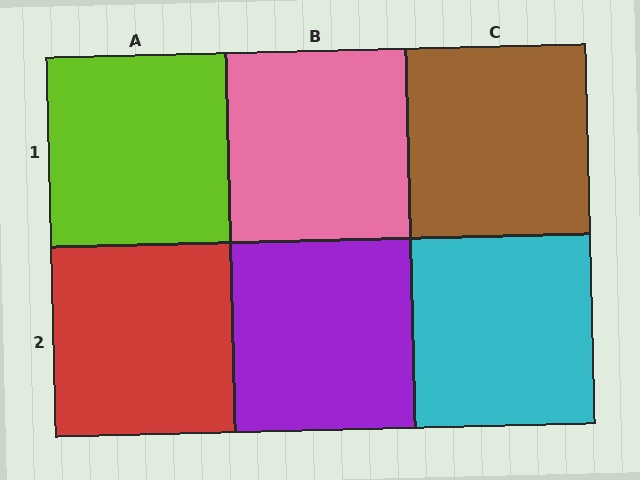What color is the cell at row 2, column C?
Cyan.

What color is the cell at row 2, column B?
Purple.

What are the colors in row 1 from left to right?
Lime, pink, brown.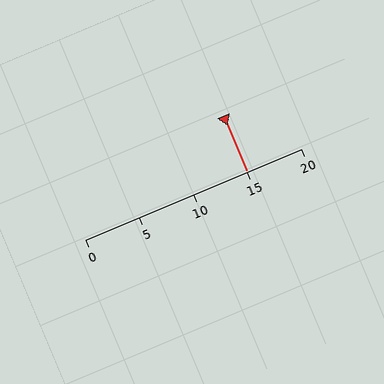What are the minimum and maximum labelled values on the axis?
The axis runs from 0 to 20.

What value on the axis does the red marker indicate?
The marker indicates approximately 15.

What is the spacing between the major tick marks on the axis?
The major ticks are spaced 5 apart.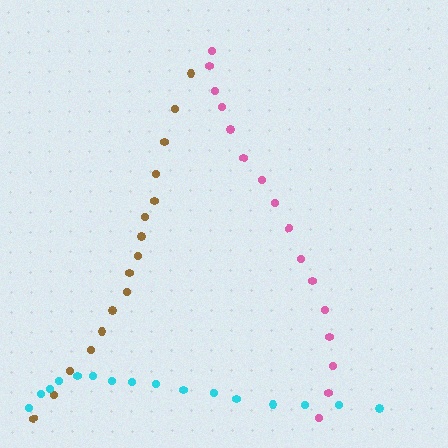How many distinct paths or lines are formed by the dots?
There are 3 distinct paths.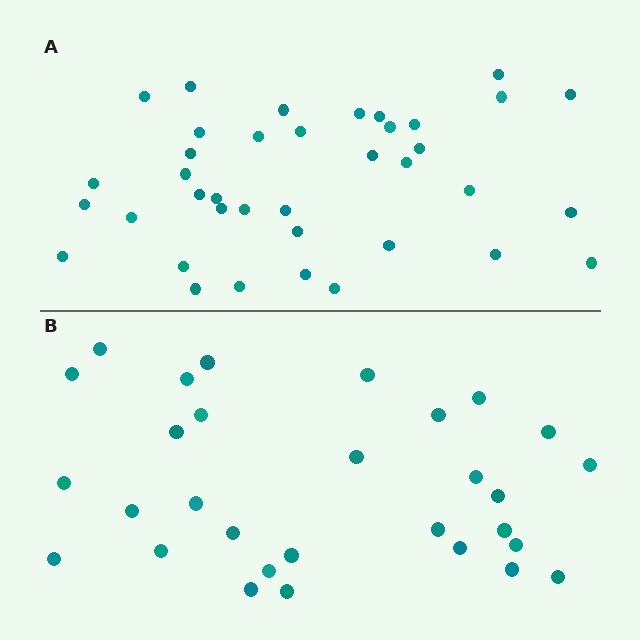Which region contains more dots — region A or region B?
Region A (the top region) has more dots.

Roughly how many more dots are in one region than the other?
Region A has roughly 8 or so more dots than region B.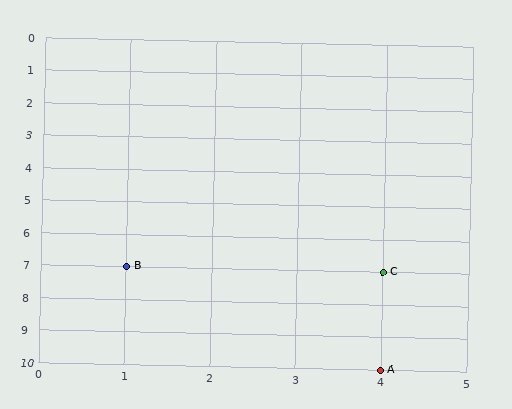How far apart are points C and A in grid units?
Points C and A are 3 rows apart.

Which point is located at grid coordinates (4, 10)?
Point A is at (4, 10).